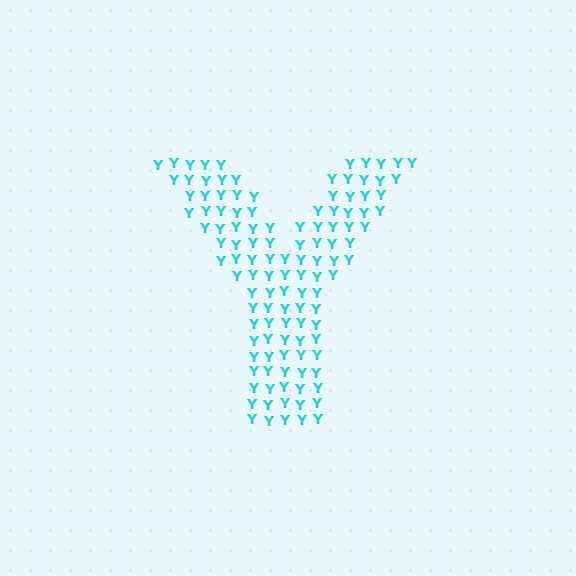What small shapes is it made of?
It is made of small letter Y's.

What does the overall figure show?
The overall figure shows the letter Y.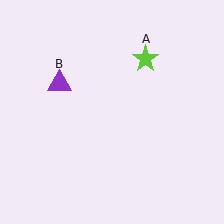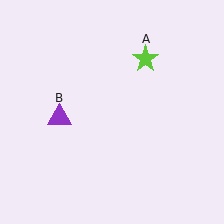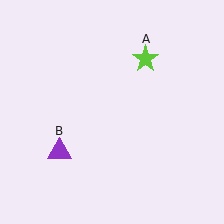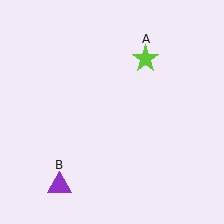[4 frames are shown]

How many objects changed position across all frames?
1 object changed position: purple triangle (object B).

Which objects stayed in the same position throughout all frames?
Lime star (object A) remained stationary.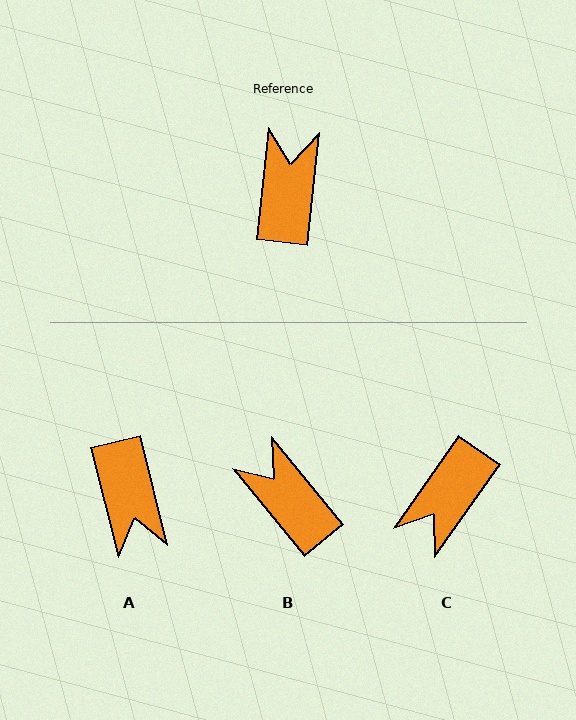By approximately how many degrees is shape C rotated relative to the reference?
Approximately 151 degrees counter-clockwise.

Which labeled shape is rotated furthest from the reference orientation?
A, about 159 degrees away.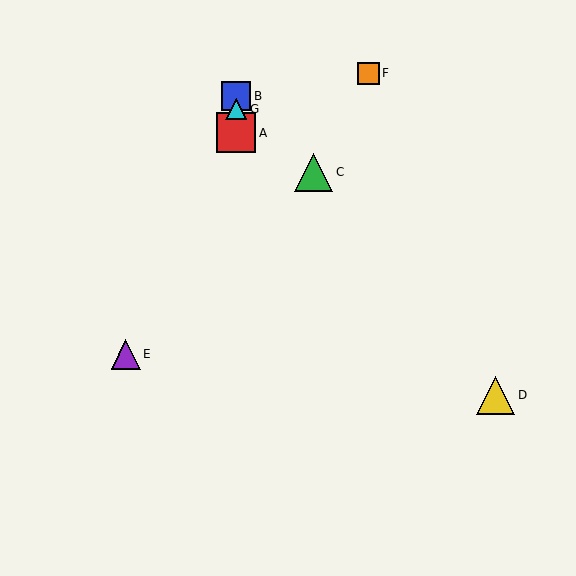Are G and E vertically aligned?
No, G is at x≈236 and E is at x≈126.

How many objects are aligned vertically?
3 objects (A, B, G) are aligned vertically.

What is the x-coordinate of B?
Object B is at x≈236.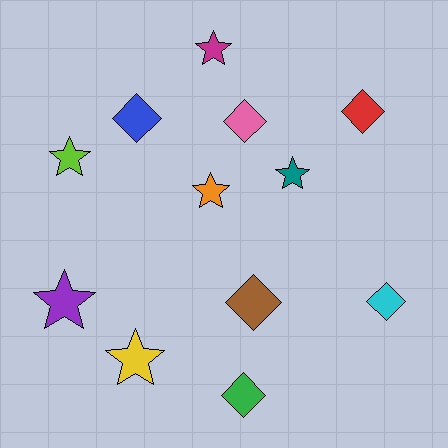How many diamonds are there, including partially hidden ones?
There are 6 diamonds.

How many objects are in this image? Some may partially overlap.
There are 12 objects.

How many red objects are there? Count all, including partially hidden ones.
There is 1 red object.